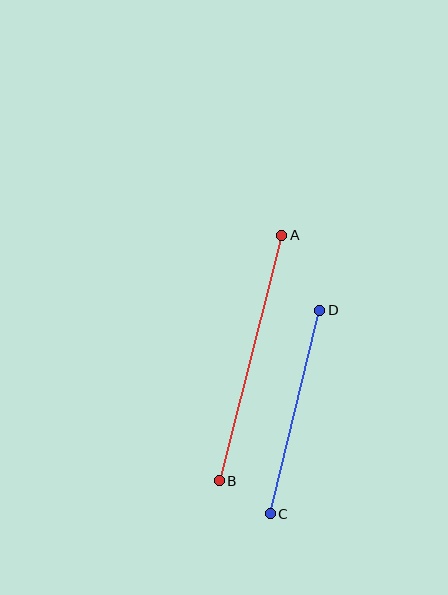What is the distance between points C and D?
The distance is approximately 210 pixels.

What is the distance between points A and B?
The distance is approximately 253 pixels.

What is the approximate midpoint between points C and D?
The midpoint is at approximately (295, 412) pixels.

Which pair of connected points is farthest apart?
Points A and B are farthest apart.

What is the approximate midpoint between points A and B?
The midpoint is at approximately (251, 358) pixels.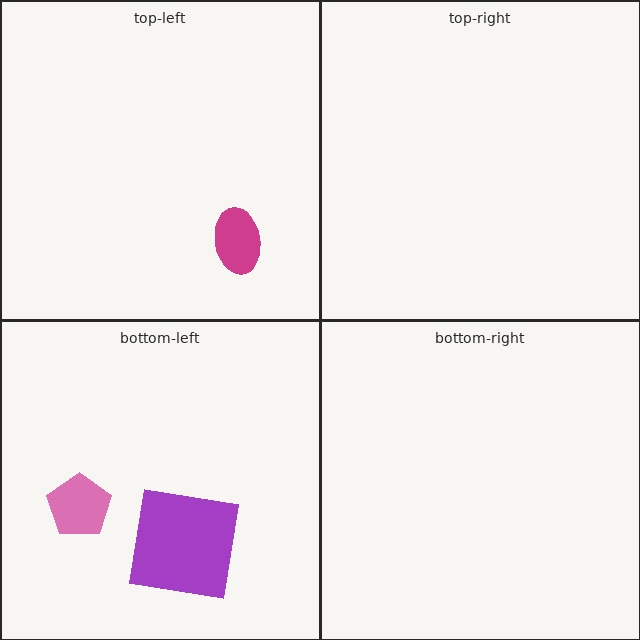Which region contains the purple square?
The bottom-left region.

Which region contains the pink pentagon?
The bottom-left region.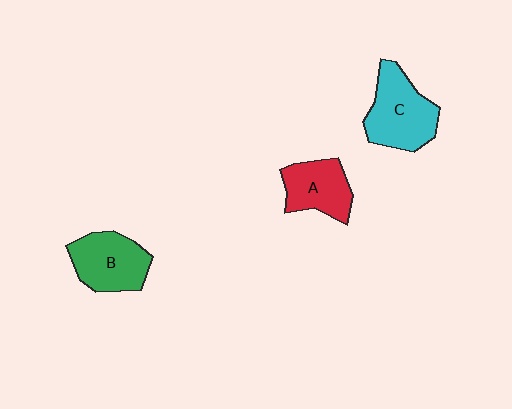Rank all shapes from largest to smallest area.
From largest to smallest: C (cyan), B (green), A (red).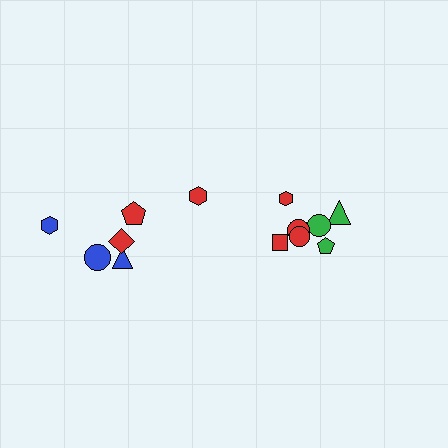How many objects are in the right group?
There are 8 objects.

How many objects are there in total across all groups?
There are 13 objects.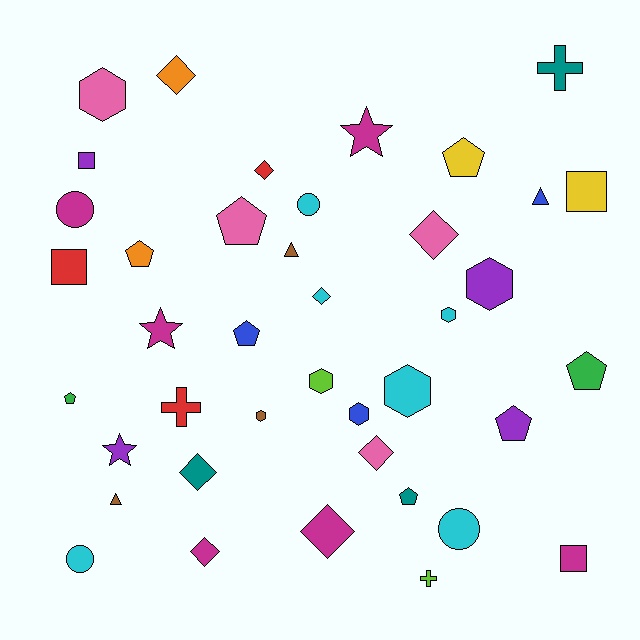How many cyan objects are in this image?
There are 6 cyan objects.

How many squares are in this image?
There are 4 squares.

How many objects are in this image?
There are 40 objects.